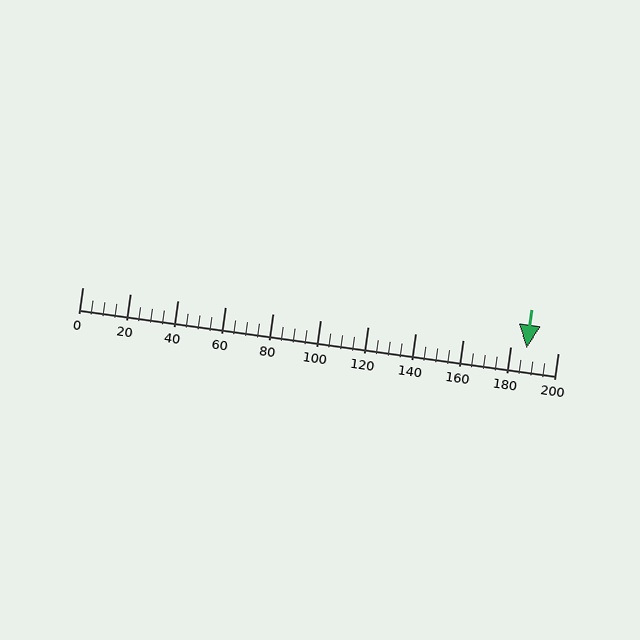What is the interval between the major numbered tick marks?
The major tick marks are spaced 20 units apart.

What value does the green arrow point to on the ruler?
The green arrow points to approximately 187.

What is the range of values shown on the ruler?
The ruler shows values from 0 to 200.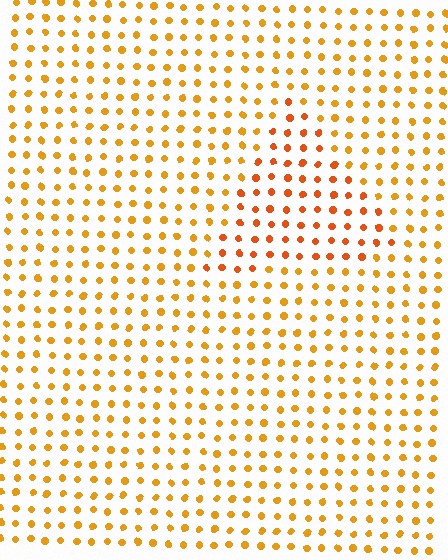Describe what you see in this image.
The image is filled with small orange elements in a uniform arrangement. A triangle-shaped region is visible where the elements are tinted to a slightly different hue, forming a subtle color boundary.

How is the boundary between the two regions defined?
The boundary is defined purely by a slight shift in hue (about 22 degrees). Spacing, size, and orientation are identical on both sides.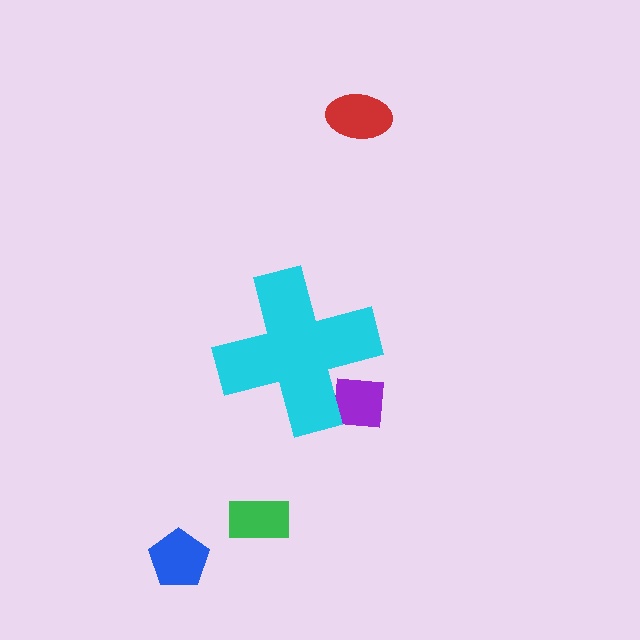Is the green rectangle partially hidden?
No, the green rectangle is fully visible.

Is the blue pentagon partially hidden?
No, the blue pentagon is fully visible.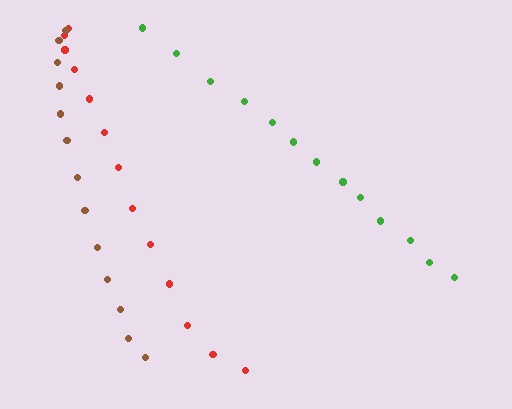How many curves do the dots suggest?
There are 3 distinct paths.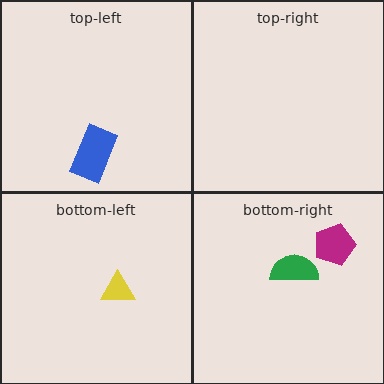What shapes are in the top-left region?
The blue rectangle.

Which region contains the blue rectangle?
The top-left region.